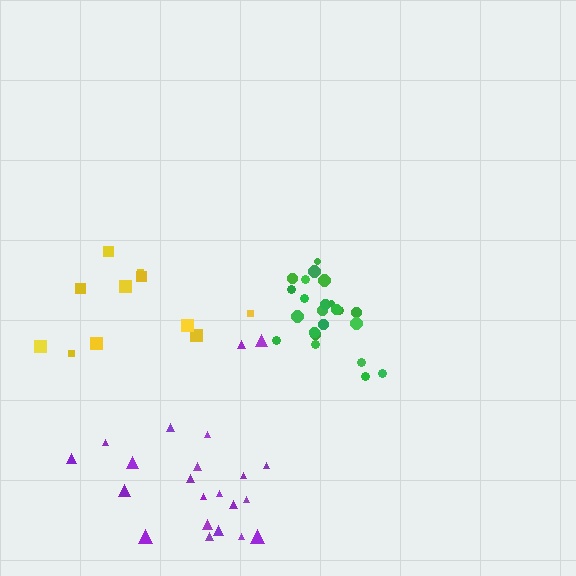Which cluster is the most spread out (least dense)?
Purple.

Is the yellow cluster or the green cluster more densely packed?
Green.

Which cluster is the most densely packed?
Green.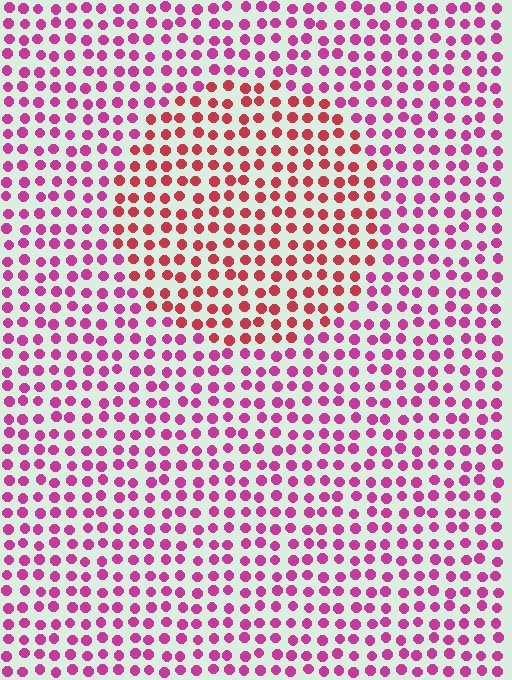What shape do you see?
I see a circle.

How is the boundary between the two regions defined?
The boundary is defined purely by a slight shift in hue (about 35 degrees). Spacing, size, and orientation are identical on both sides.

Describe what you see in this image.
The image is filled with small magenta elements in a uniform arrangement. A circle-shaped region is visible where the elements are tinted to a slightly different hue, forming a subtle color boundary.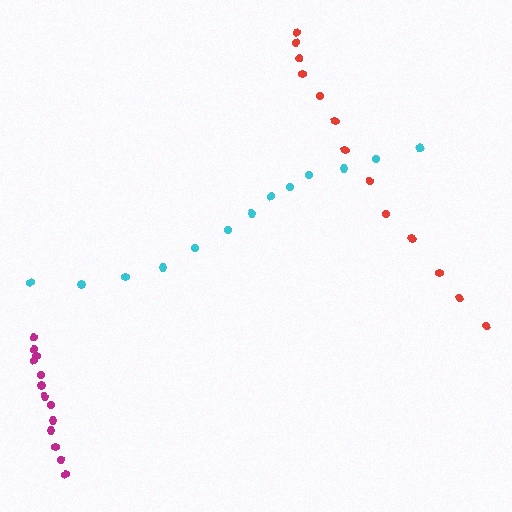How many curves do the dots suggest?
There are 3 distinct paths.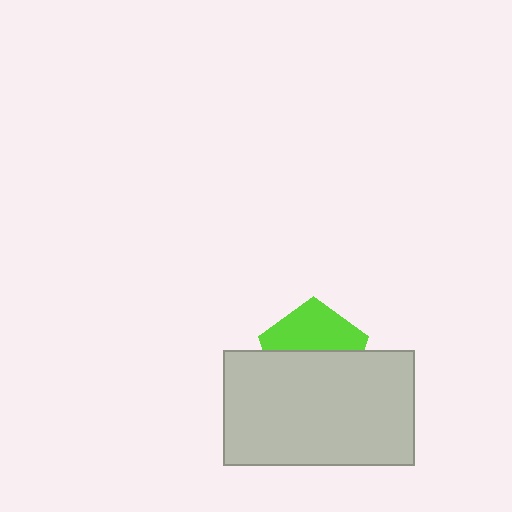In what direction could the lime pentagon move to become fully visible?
The lime pentagon could move up. That would shift it out from behind the light gray rectangle entirely.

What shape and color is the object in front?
The object in front is a light gray rectangle.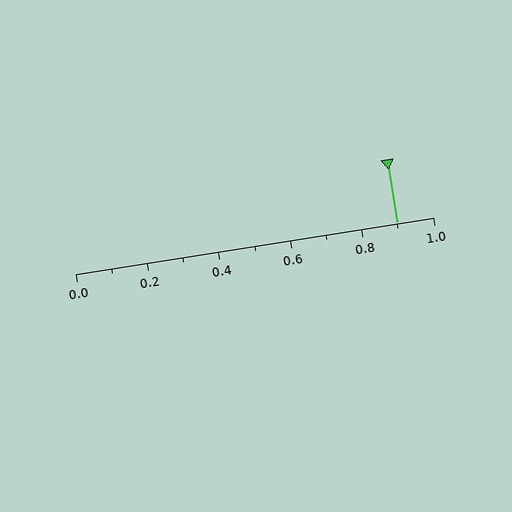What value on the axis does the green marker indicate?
The marker indicates approximately 0.9.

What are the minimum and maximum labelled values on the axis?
The axis runs from 0.0 to 1.0.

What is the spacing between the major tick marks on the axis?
The major ticks are spaced 0.2 apart.